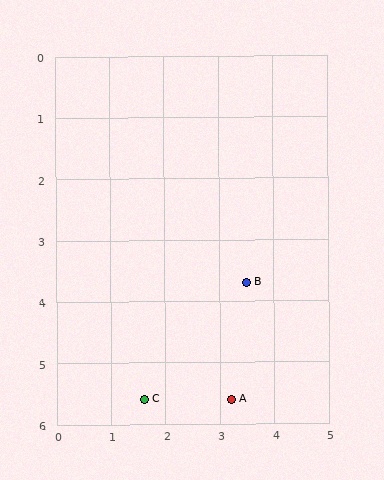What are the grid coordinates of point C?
Point C is at approximately (1.6, 5.6).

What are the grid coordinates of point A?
Point A is at approximately (3.2, 5.6).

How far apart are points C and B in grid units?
Points C and B are about 2.7 grid units apart.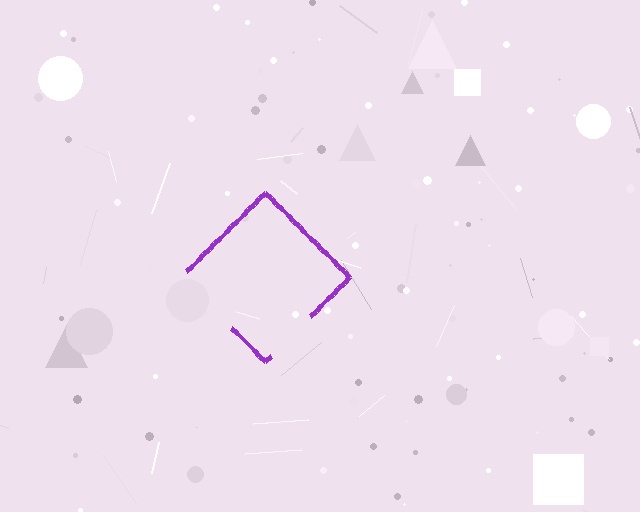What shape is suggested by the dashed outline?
The dashed outline suggests a diamond.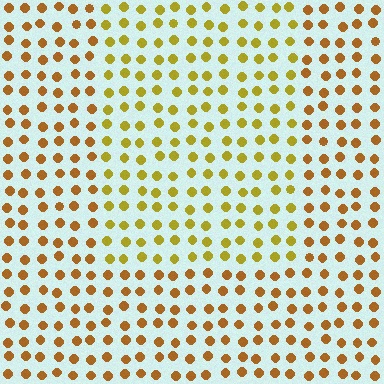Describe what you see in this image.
The image is filled with small brown elements in a uniform arrangement. A rectangle-shaped region is visible where the elements are tinted to a slightly different hue, forming a subtle color boundary.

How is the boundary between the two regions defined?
The boundary is defined purely by a slight shift in hue (about 27 degrees). Spacing, size, and orientation are identical on both sides.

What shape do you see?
I see a rectangle.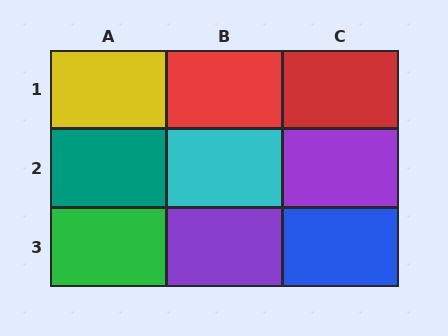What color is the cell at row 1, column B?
Red.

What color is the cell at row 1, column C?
Red.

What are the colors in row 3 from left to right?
Green, purple, blue.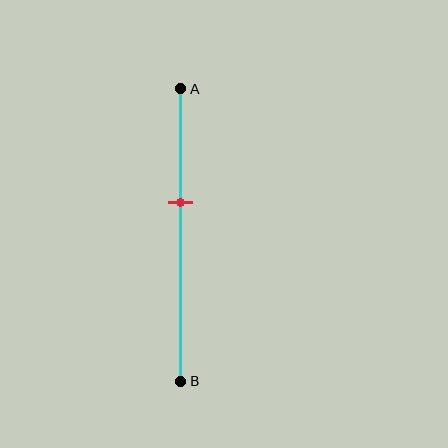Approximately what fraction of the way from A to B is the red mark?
The red mark is approximately 40% of the way from A to B.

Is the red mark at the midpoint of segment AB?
No, the mark is at about 40% from A, not at the 50% midpoint.